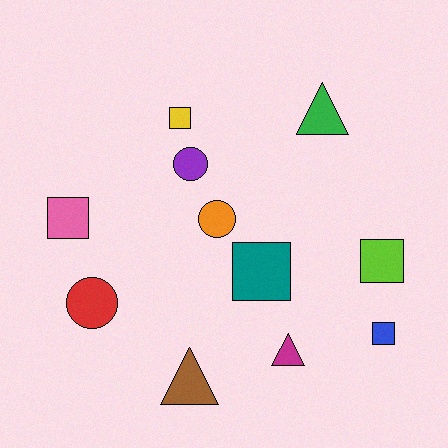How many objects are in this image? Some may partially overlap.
There are 11 objects.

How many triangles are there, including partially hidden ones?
There are 3 triangles.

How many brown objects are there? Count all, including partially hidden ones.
There is 1 brown object.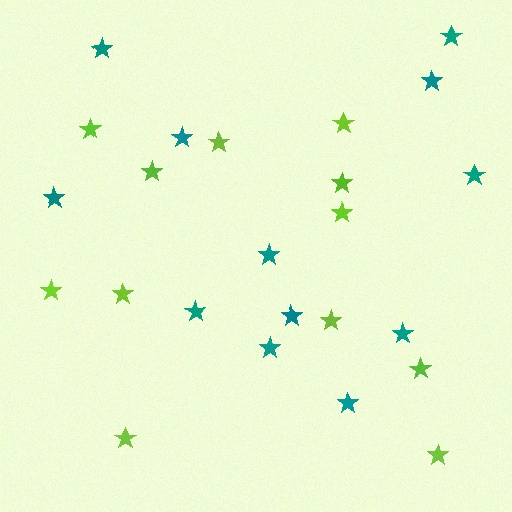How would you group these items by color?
There are 2 groups: one group of teal stars (12) and one group of lime stars (12).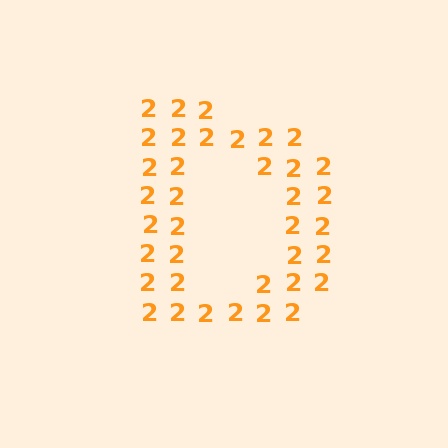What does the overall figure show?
The overall figure shows the letter D.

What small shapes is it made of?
It is made of small digit 2's.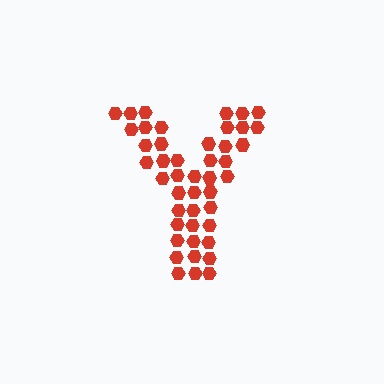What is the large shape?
The large shape is the letter Y.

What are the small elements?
The small elements are hexagons.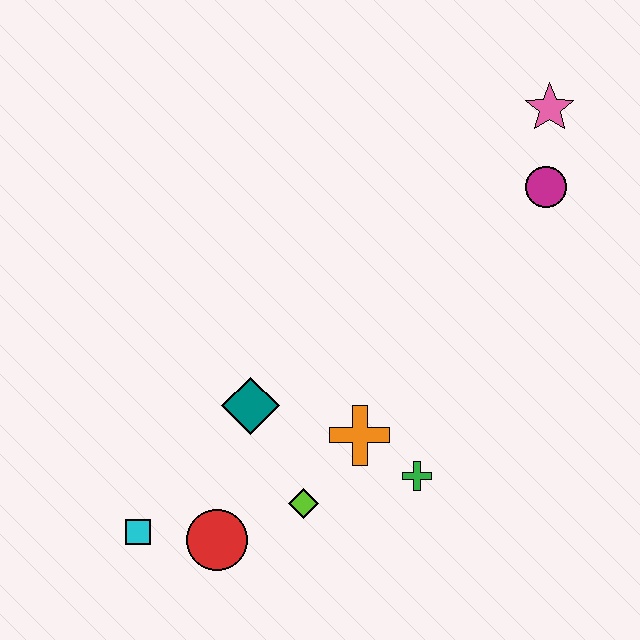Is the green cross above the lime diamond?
Yes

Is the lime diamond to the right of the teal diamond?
Yes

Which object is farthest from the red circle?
The pink star is farthest from the red circle.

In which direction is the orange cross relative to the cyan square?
The orange cross is to the right of the cyan square.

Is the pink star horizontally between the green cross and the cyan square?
No